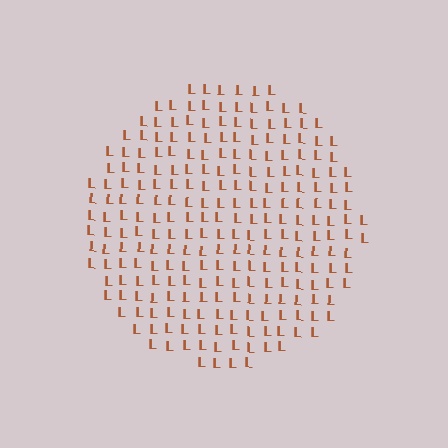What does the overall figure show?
The overall figure shows a circle.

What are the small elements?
The small elements are letter L's.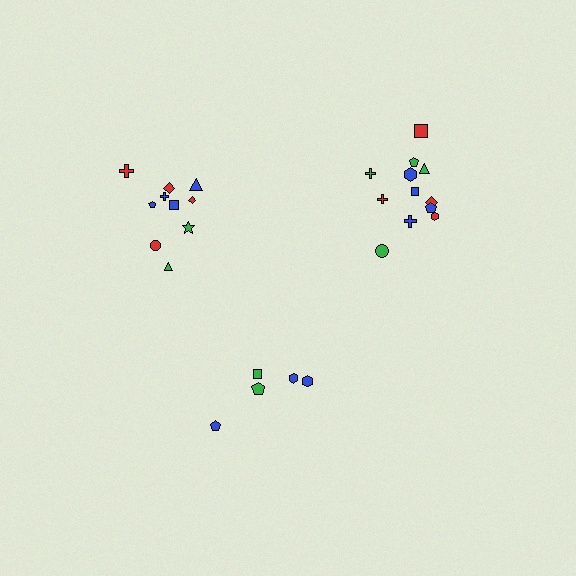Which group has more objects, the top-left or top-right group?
The top-right group.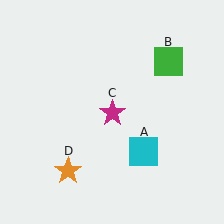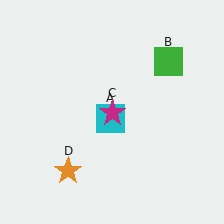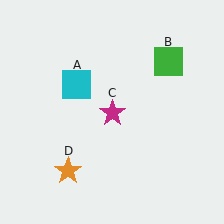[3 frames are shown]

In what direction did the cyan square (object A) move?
The cyan square (object A) moved up and to the left.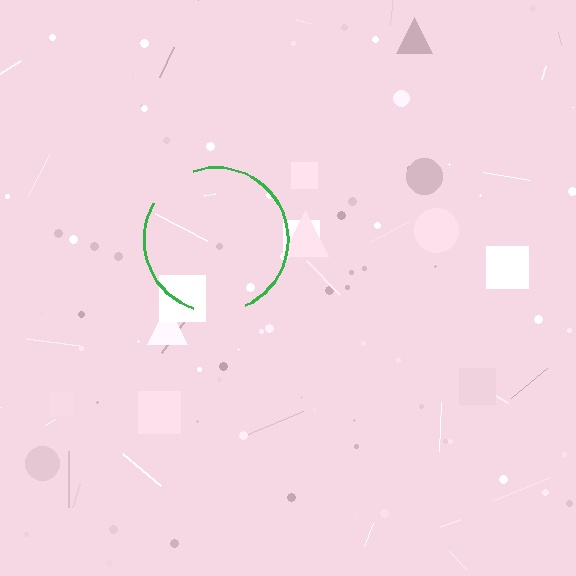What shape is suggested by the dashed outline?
The dashed outline suggests a circle.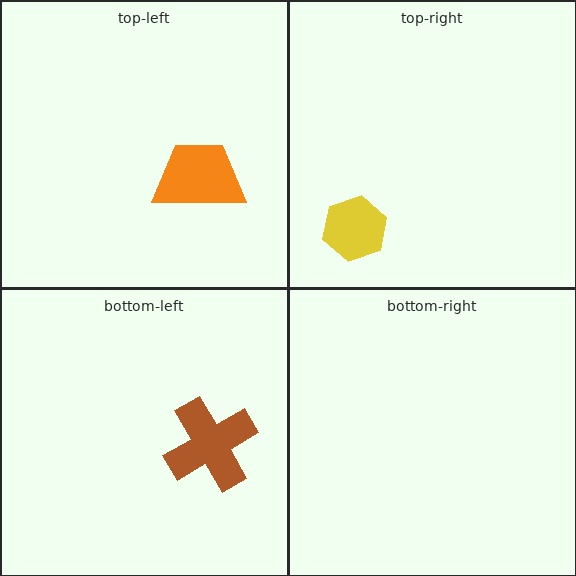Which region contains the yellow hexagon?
The top-right region.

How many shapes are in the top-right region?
1.